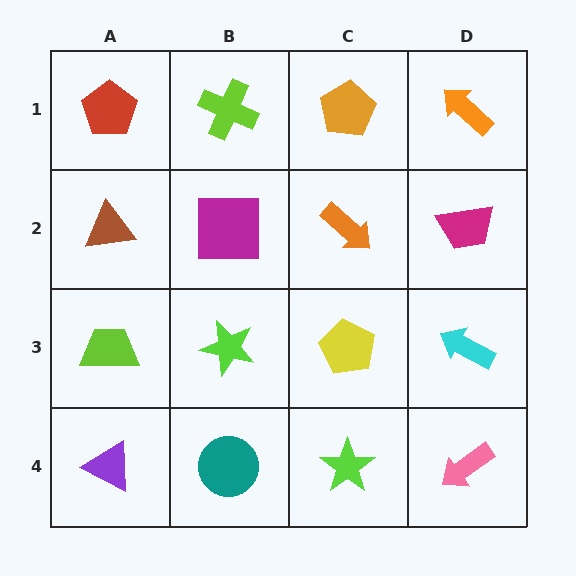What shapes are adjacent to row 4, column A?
A lime trapezoid (row 3, column A), a teal circle (row 4, column B).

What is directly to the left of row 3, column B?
A lime trapezoid.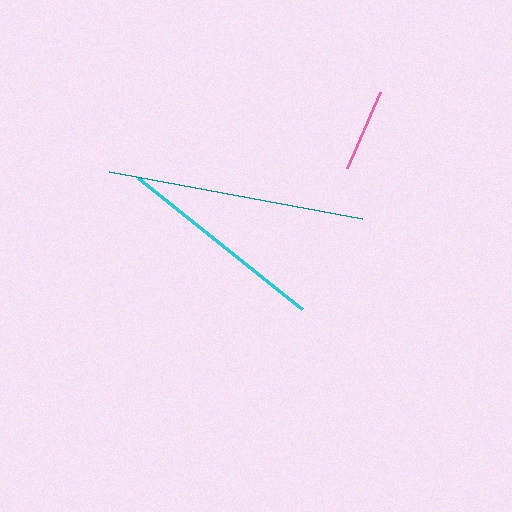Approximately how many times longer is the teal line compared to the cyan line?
The teal line is approximately 1.2 times the length of the cyan line.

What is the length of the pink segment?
The pink segment is approximately 83 pixels long.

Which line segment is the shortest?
The pink line is the shortest at approximately 83 pixels.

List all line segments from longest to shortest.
From longest to shortest: teal, cyan, pink.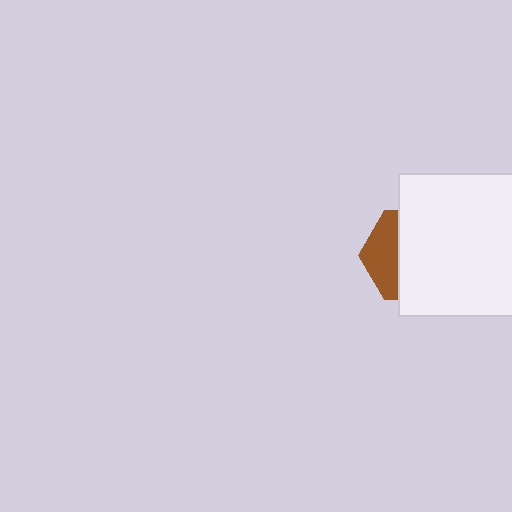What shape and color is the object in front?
The object in front is a white square.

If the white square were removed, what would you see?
You would see the complete brown hexagon.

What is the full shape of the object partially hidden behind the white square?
The partially hidden object is a brown hexagon.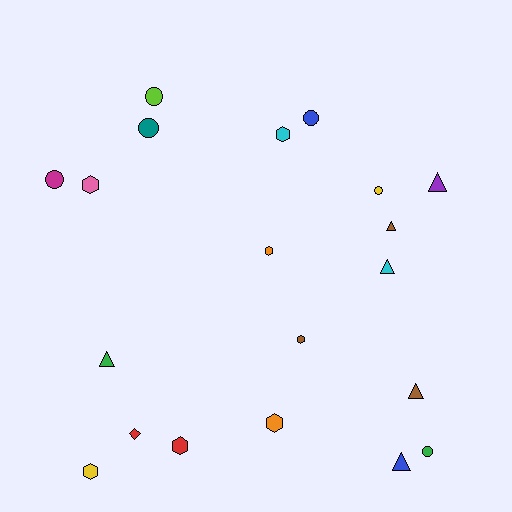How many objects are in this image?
There are 20 objects.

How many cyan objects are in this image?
There are 2 cyan objects.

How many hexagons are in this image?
There are 7 hexagons.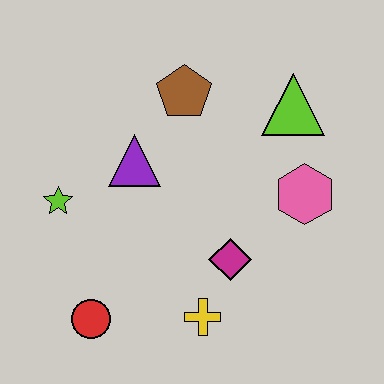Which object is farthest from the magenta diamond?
The lime star is farthest from the magenta diamond.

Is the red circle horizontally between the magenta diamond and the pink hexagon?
No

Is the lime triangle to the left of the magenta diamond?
No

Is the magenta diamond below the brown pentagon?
Yes